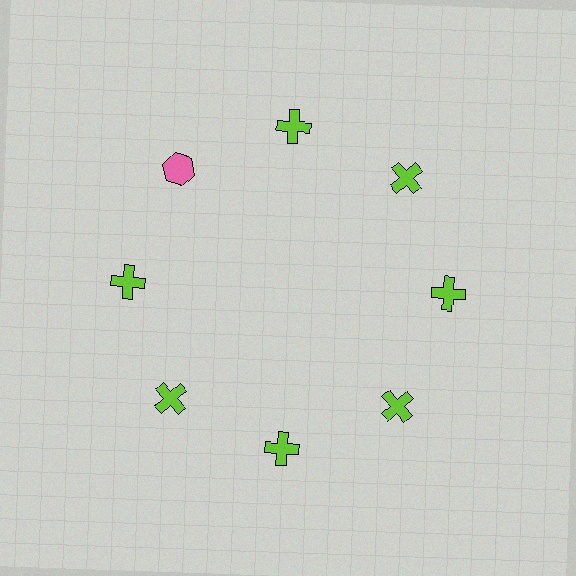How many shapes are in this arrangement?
There are 8 shapes arranged in a ring pattern.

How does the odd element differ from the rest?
It differs in both color (pink instead of lime) and shape (hexagon instead of cross).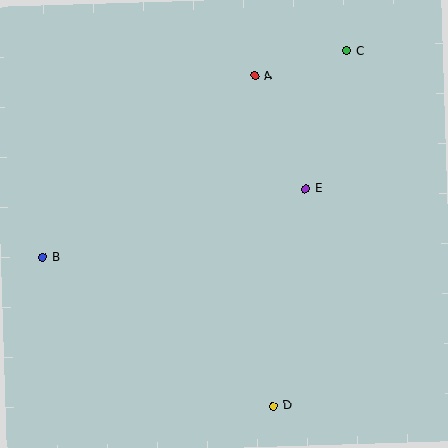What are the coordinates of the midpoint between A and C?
The midpoint between A and C is at (301, 63).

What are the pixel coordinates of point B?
Point B is at (43, 257).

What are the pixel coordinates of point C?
Point C is at (346, 51).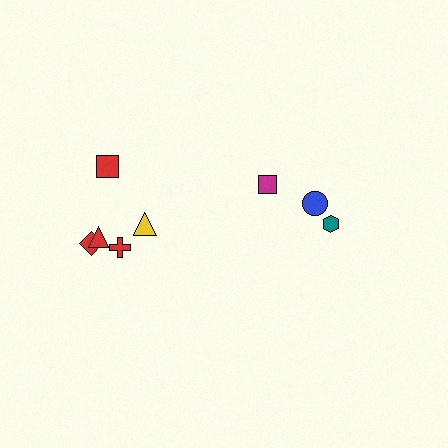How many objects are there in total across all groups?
There are 8 objects.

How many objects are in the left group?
There are 5 objects.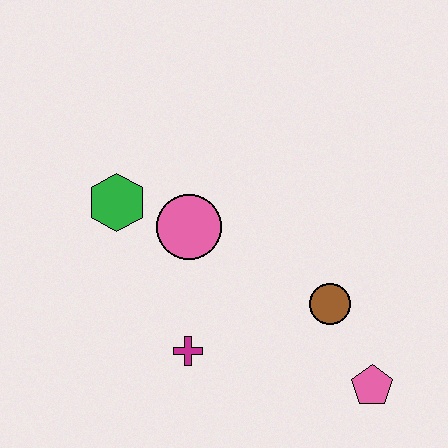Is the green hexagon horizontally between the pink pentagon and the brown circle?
No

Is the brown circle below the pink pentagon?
No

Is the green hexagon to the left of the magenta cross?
Yes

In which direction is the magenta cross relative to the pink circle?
The magenta cross is below the pink circle.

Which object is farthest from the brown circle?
The green hexagon is farthest from the brown circle.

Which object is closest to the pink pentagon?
The brown circle is closest to the pink pentagon.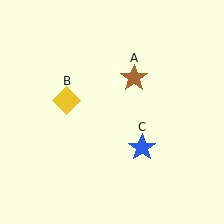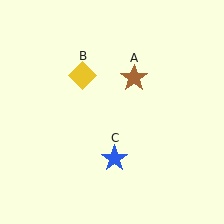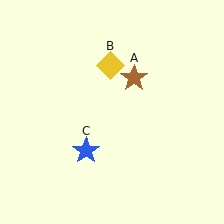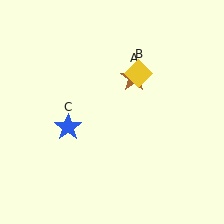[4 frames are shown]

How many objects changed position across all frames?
2 objects changed position: yellow diamond (object B), blue star (object C).